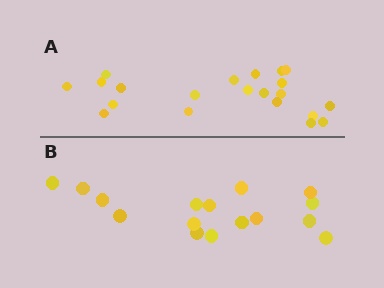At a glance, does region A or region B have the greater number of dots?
Region A (the top region) has more dots.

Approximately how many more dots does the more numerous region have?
Region A has about 5 more dots than region B.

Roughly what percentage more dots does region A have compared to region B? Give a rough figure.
About 30% more.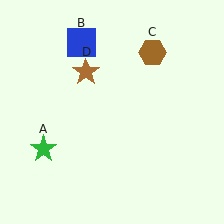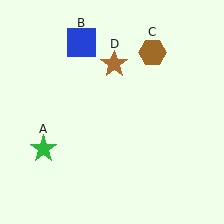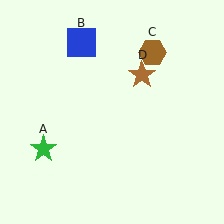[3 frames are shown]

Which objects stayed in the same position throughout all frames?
Green star (object A) and blue square (object B) and brown hexagon (object C) remained stationary.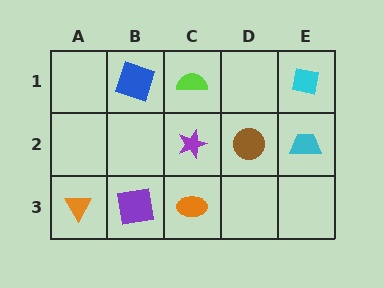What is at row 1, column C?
A lime semicircle.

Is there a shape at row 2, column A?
No, that cell is empty.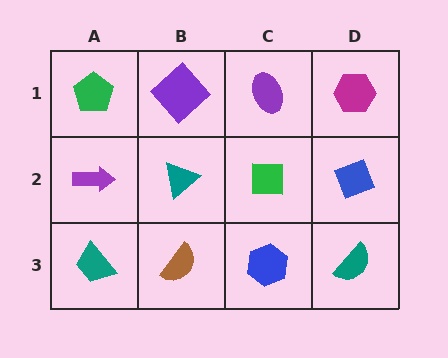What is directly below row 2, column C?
A blue hexagon.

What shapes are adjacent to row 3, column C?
A green square (row 2, column C), a brown semicircle (row 3, column B), a teal semicircle (row 3, column D).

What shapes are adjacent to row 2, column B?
A purple diamond (row 1, column B), a brown semicircle (row 3, column B), a purple arrow (row 2, column A), a green square (row 2, column C).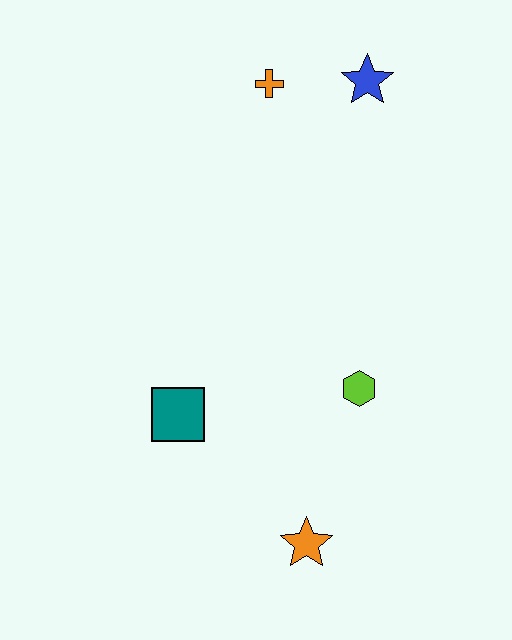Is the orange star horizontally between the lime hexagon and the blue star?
No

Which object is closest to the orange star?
The lime hexagon is closest to the orange star.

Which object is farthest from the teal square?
The blue star is farthest from the teal square.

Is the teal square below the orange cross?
Yes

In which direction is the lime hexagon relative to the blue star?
The lime hexagon is below the blue star.